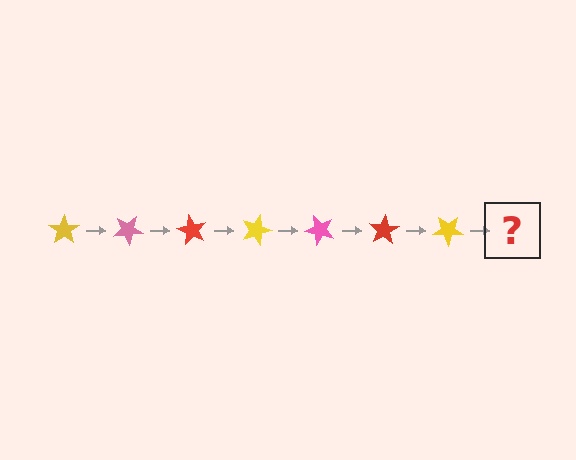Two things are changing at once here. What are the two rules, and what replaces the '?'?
The two rules are that it rotates 30 degrees each step and the color cycles through yellow, pink, and red. The '?' should be a pink star, rotated 210 degrees from the start.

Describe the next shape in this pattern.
It should be a pink star, rotated 210 degrees from the start.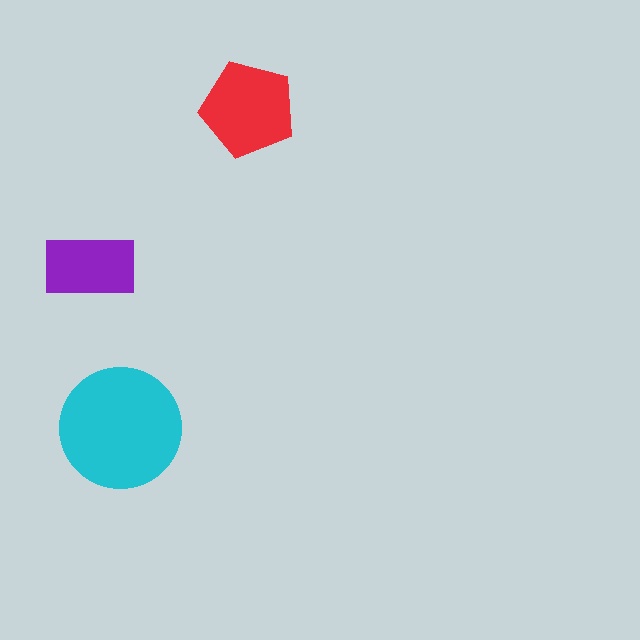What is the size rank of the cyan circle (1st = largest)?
1st.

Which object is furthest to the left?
The purple rectangle is leftmost.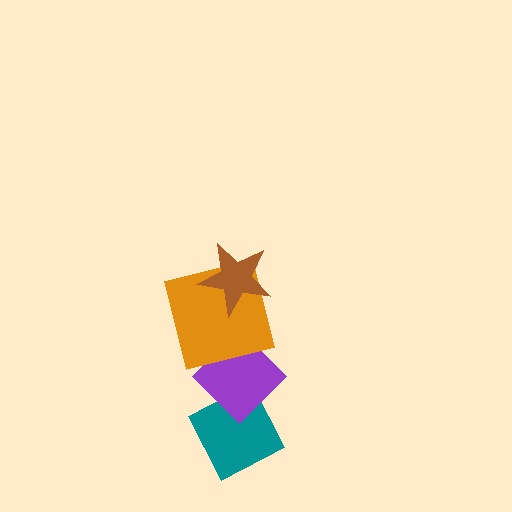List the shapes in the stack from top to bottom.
From top to bottom: the brown star, the orange square, the purple diamond, the teal diamond.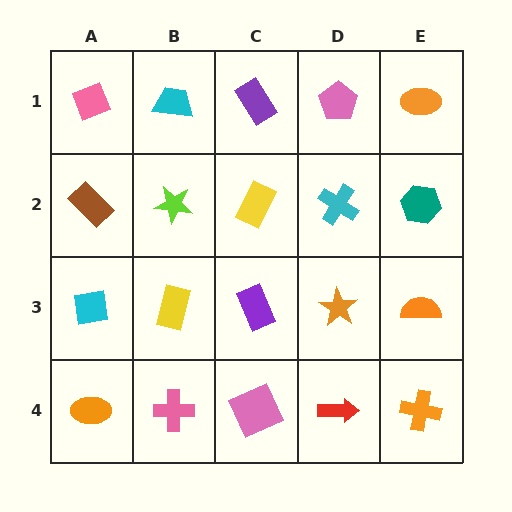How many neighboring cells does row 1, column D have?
3.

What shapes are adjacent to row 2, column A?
A pink diamond (row 1, column A), a cyan square (row 3, column A), a lime star (row 2, column B).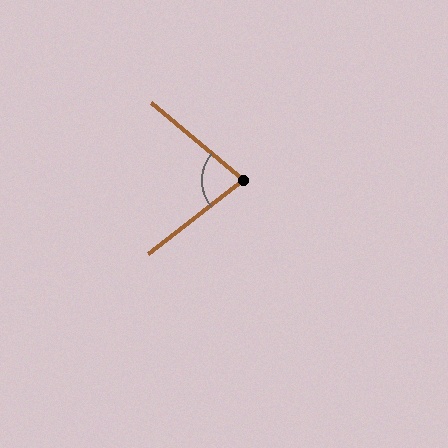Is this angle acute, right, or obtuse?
It is acute.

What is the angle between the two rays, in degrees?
Approximately 78 degrees.